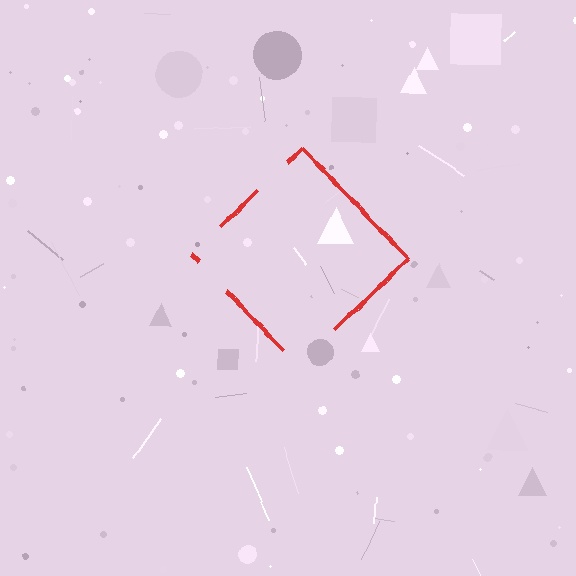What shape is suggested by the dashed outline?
The dashed outline suggests a diamond.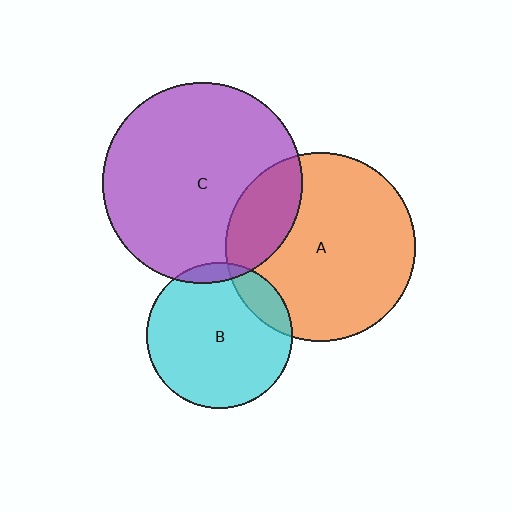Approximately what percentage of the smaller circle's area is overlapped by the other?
Approximately 5%.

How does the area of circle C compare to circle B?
Approximately 1.9 times.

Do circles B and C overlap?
Yes.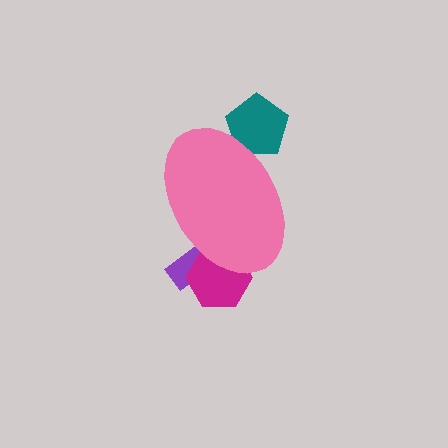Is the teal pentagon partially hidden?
Yes, the teal pentagon is partially hidden behind the pink ellipse.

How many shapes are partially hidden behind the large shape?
3 shapes are partially hidden.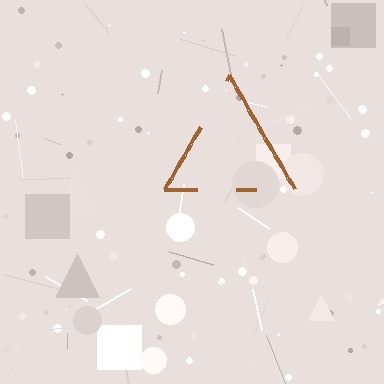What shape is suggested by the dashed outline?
The dashed outline suggests a triangle.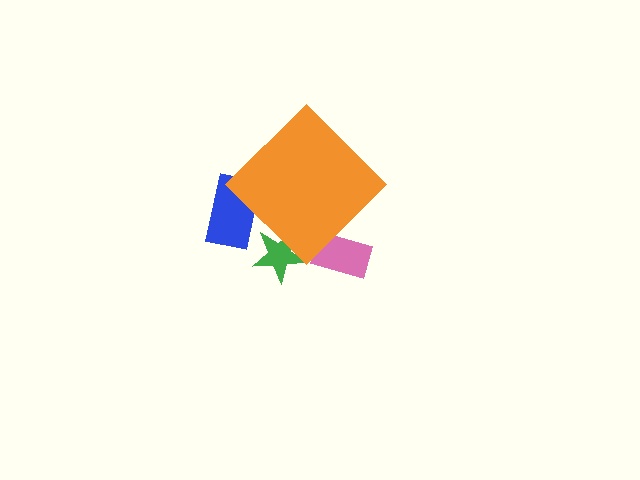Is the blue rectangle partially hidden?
Yes, the blue rectangle is partially hidden behind the orange diamond.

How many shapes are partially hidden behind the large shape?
3 shapes are partially hidden.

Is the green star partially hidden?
Yes, the green star is partially hidden behind the orange diamond.